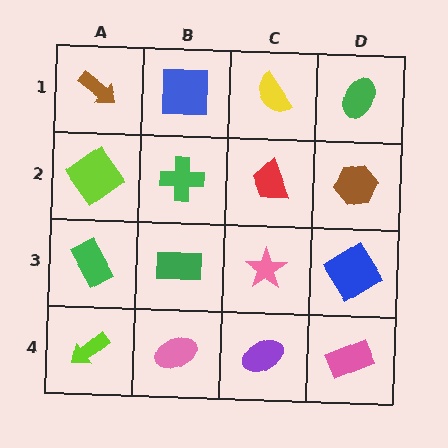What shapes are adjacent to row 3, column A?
A lime diamond (row 2, column A), a lime arrow (row 4, column A), a green rectangle (row 3, column B).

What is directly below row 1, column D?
A brown hexagon.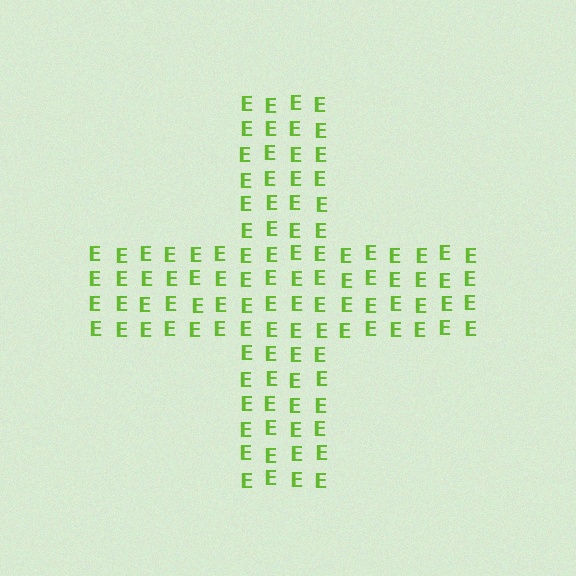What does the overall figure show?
The overall figure shows a cross.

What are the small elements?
The small elements are letter E's.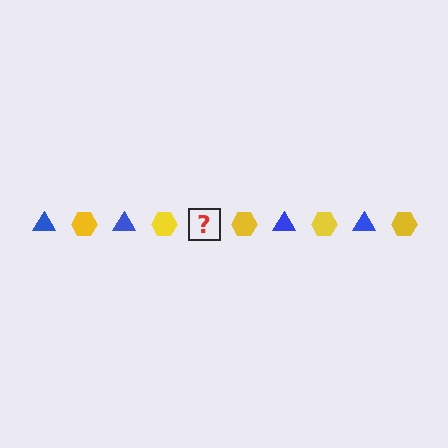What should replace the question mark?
The question mark should be replaced with a blue triangle.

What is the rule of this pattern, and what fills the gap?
The rule is that the pattern alternates between blue triangle and yellow hexagon. The gap should be filled with a blue triangle.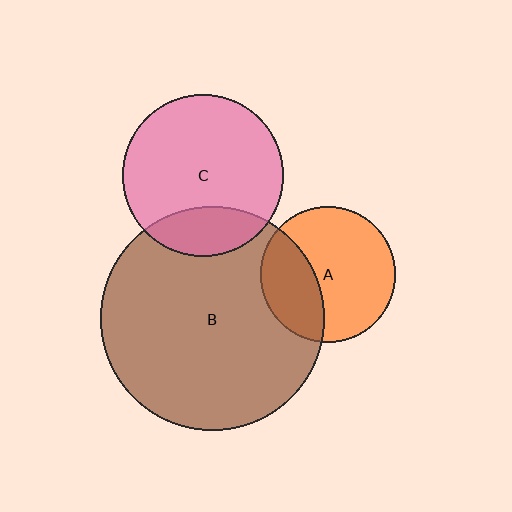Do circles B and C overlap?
Yes.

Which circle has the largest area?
Circle B (brown).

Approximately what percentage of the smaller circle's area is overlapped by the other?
Approximately 20%.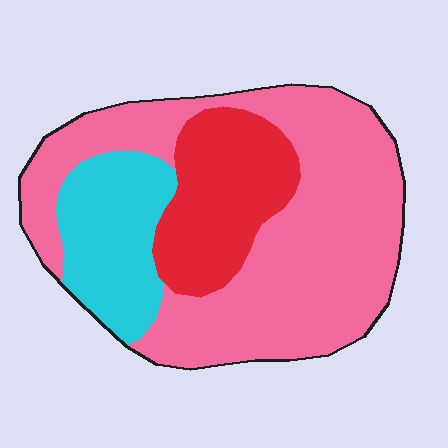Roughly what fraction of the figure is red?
Red takes up less than a quarter of the figure.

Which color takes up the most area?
Pink, at roughly 60%.